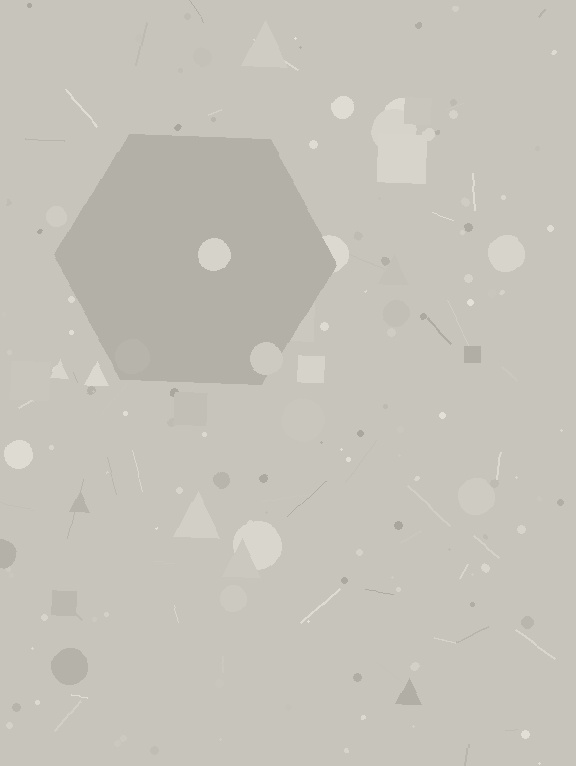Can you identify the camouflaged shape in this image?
The camouflaged shape is a hexagon.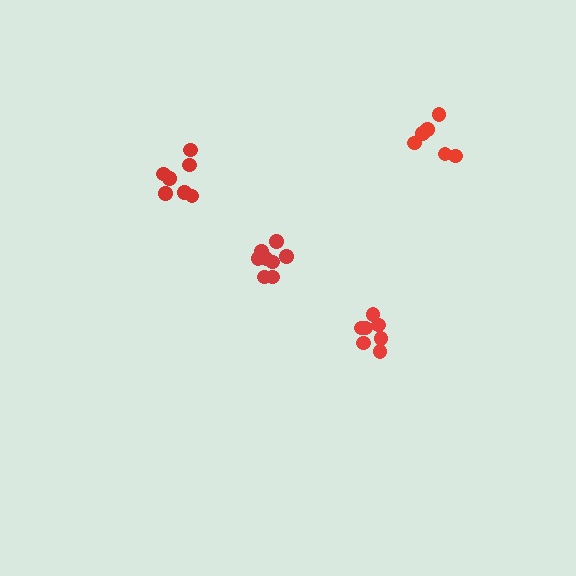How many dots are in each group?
Group 1: 6 dots, Group 2: 7 dots, Group 3: 8 dots, Group 4: 7 dots (28 total).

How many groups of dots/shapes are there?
There are 4 groups.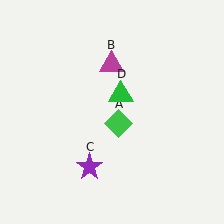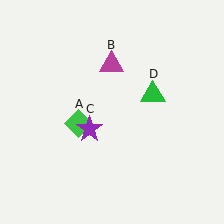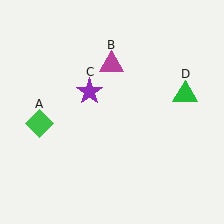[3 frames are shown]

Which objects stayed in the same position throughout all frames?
Magenta triangle (object B) remained stationary.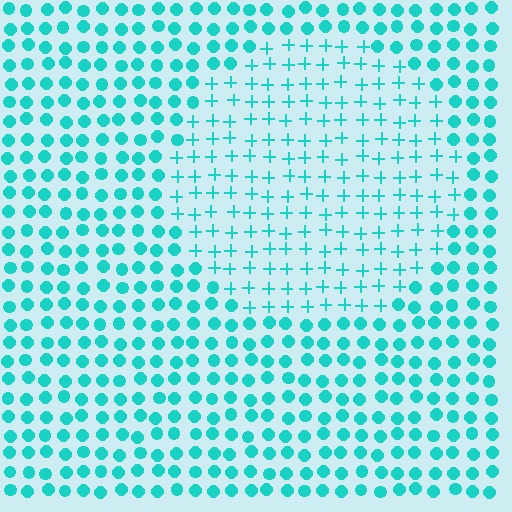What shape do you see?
I see a circle.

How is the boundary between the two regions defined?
The boundary is defined by a change in element shape: plus signs inside vs. circles outside. All elements share the same color and spacing.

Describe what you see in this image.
The image is filled with small cyan elements arranged in a uniform grid. A circle-shaped region contains plus signs, while the surrounding area contains circles. The boundary is defined purely by the change in element shape.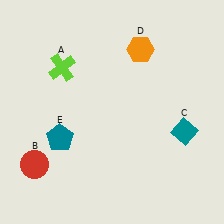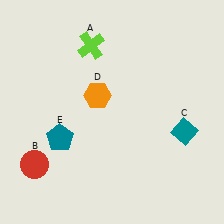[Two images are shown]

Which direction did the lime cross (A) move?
The lime cross (A) moved right.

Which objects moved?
The objects that moved are: the lime cross (A), the orange hexagon (D).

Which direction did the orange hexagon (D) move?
The orange hexagon (D) moved down.